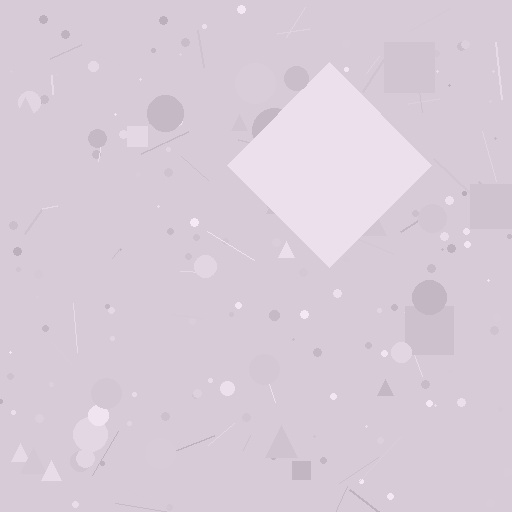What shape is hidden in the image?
A diamond is hidden in the image.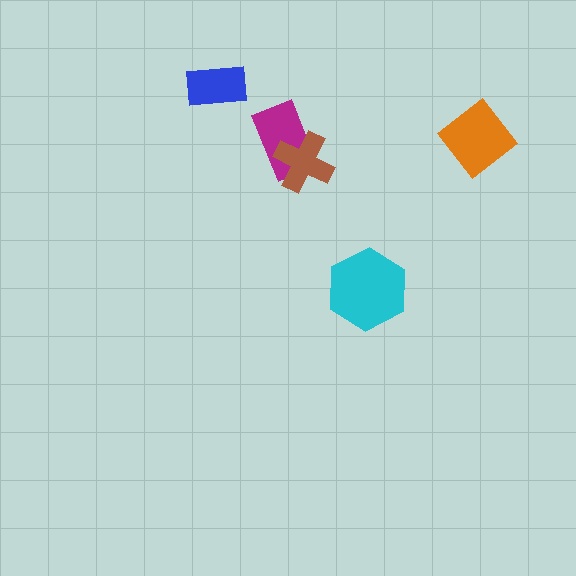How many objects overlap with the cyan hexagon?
0 objects overlap with the cyan hexagon.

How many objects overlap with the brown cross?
1 object overlaps with the brown cross.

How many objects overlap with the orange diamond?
0 objects overlap with the orange diamond.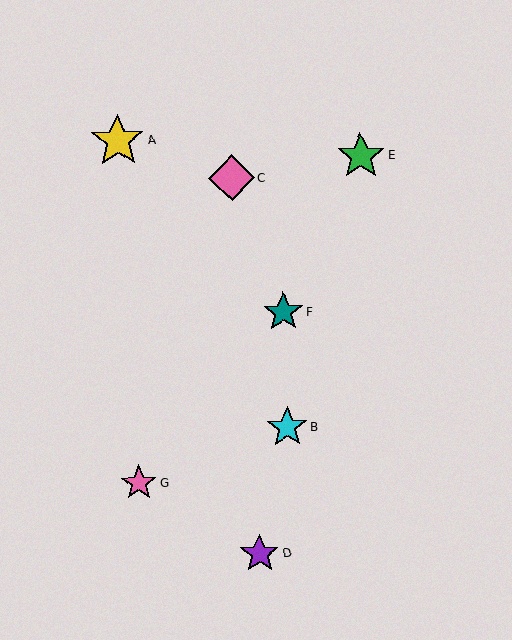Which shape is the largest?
The yellow star (labeled A) is the largest.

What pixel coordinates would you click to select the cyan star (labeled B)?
Click at (287, 427) to select the cyan star B.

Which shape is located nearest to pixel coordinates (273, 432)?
The cyan star (labeled B) at (287, 427) is nearest to that location.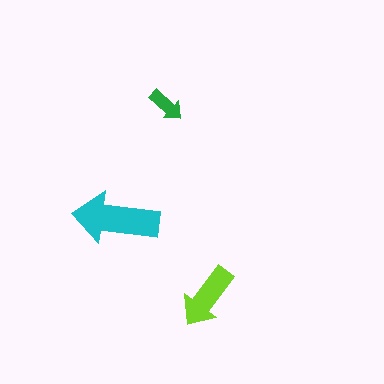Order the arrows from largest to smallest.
the cyan one, the lime one, the green one.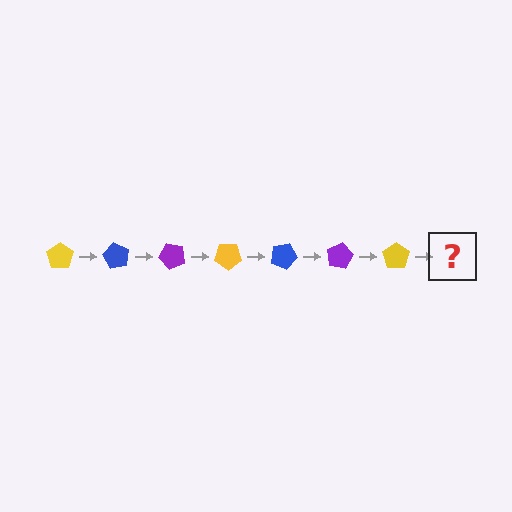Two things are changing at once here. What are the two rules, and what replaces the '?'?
The two rules are that it rotates 60 degrees each step and the color cycles through yellow, blue, and purple. The '?' should be a blue pentagon, rotated 420 degrees from the start.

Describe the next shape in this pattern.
It should be a blue pentagon, rotated 420 degrees from the start.